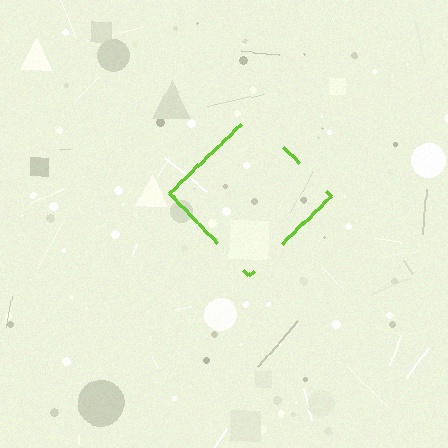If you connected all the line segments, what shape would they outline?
They would outline a diamond.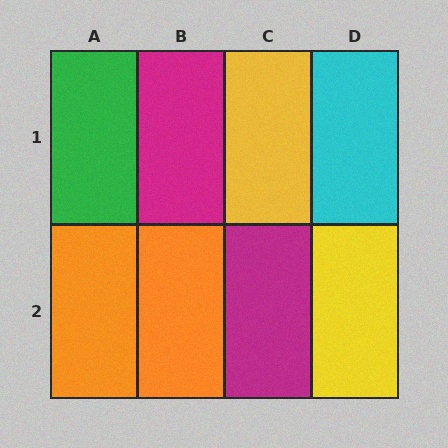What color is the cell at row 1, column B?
Magenta.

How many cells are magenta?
2 cells are magenta.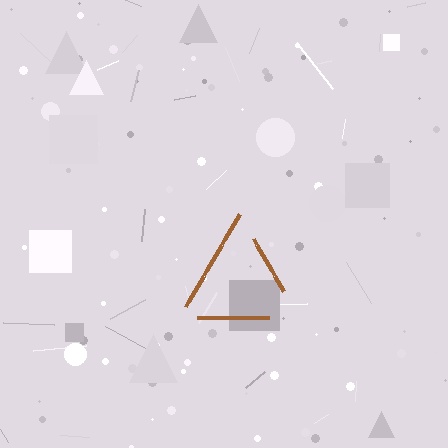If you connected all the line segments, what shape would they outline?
They would outline a triangle.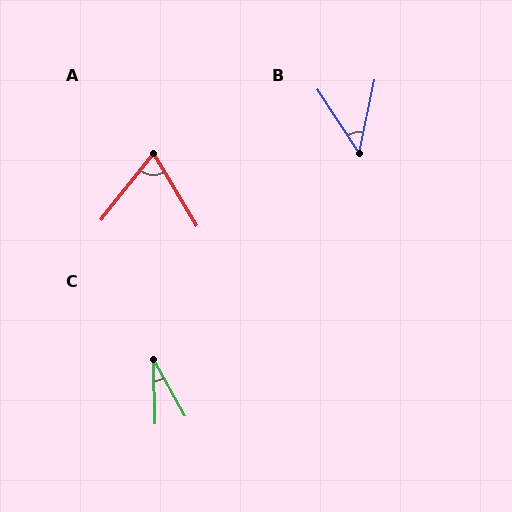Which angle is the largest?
A, at approximately 70 degrees.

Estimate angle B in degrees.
Approximately 45 degrees.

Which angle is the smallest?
C, at approximately 27 degrees.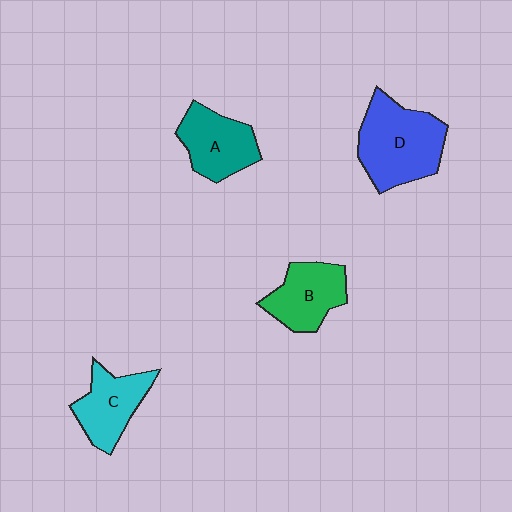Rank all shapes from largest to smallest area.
From largest to smallest: D (blue), A (teal), B (green), C (cyan).